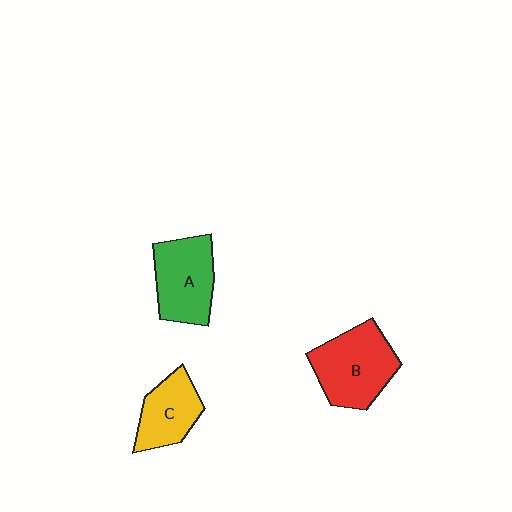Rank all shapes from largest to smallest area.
From largest to smallest: B (red), A (green), C (yellow).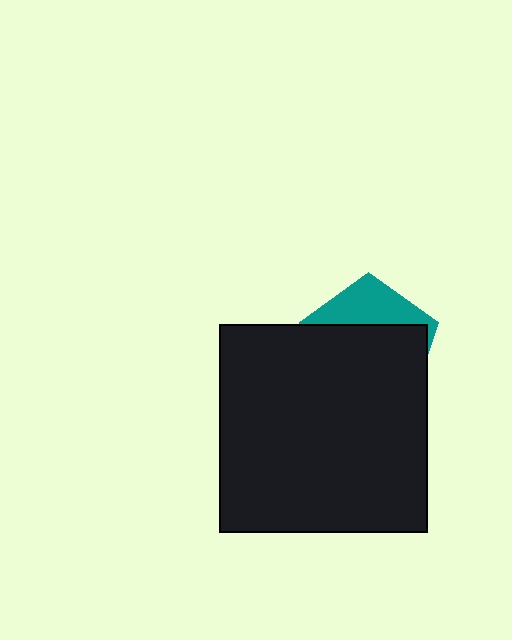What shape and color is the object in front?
The object in front is a black square.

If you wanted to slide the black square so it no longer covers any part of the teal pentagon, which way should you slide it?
Slide it down — that is the most direct way to separate the two shapes.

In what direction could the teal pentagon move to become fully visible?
The teal pentagon could move up. That would shift it out from behind the black square entirely.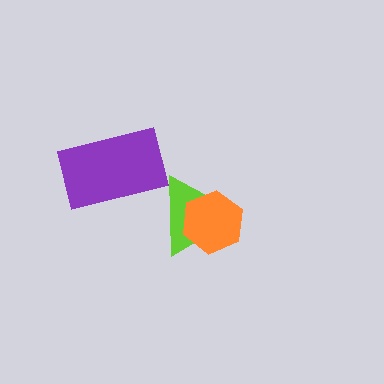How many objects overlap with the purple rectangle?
0 objects overlap with the purple rectangle.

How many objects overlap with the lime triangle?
1 object overlaps with the lime triangle.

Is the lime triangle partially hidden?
Yes, it is partially covered by another shape.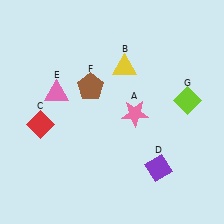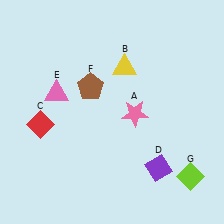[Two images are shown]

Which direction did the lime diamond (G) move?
The lime diamond (G) moved down.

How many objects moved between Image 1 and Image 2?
1 object moved between the two images.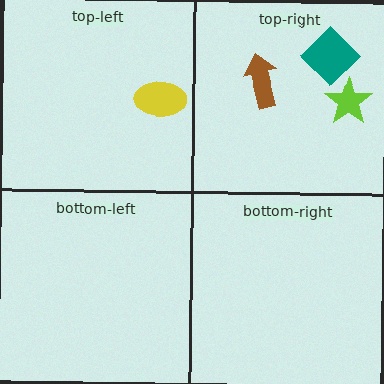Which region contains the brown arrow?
The top-right region.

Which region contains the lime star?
The top-right region.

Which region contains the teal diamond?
The top-right region.